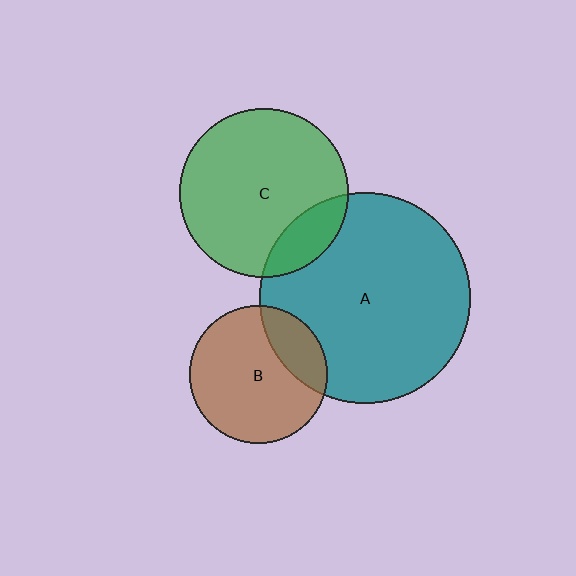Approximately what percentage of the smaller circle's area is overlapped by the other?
Approximately 15%.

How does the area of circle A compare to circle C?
Approximately 1.6 times.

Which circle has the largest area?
Circle A (teal).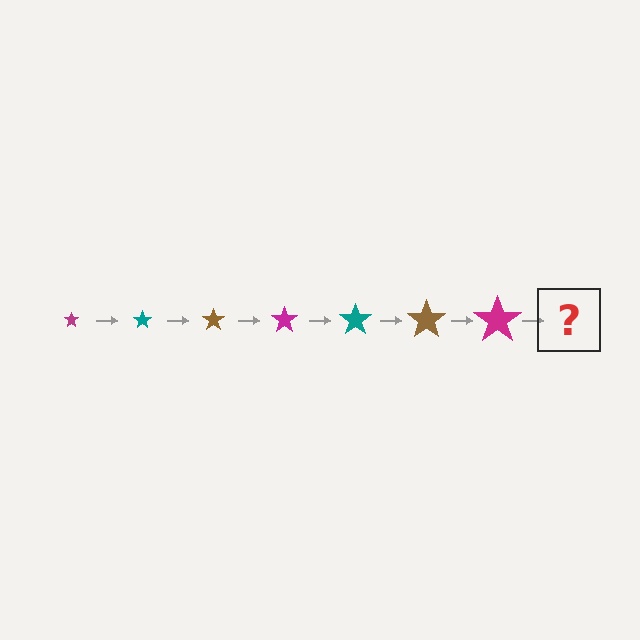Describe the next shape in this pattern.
It should be a teal star, larger than the previous one.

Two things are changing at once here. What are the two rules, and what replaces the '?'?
The two rules are that the star grows larger each step and the color cycles through magenta, teal, and brown. The '?' should be a teal star, larger than the previous one.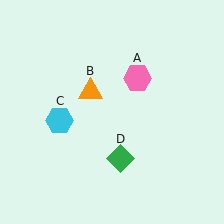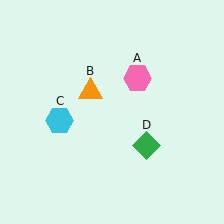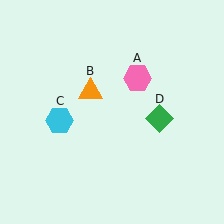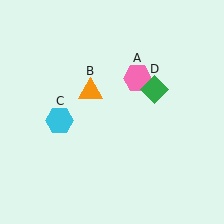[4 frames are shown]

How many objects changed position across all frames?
1 object changed position: green diamond (object D).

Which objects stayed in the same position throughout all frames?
Pink hexagon (object A) and orange triangle (object B) and cyan hexagon (object C) remained stationary.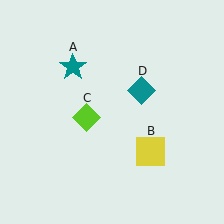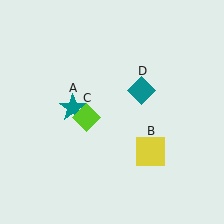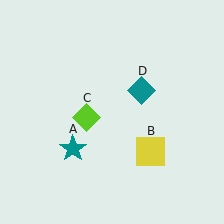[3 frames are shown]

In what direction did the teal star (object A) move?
The teal star (object A) moved down.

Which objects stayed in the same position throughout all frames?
Yellow square (object B) and lime diamond (object C) and teal diamond (object D) remained stationary.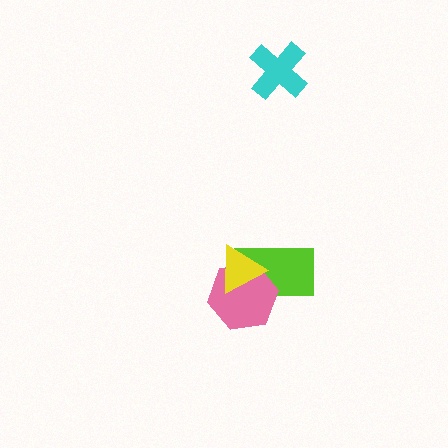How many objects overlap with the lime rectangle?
2 objects overlap with the lime rectangle.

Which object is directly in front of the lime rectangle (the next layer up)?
The pink hexagon is directly in front of the lime rectangle.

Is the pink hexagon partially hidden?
Yes, it is partially covered by another shape.